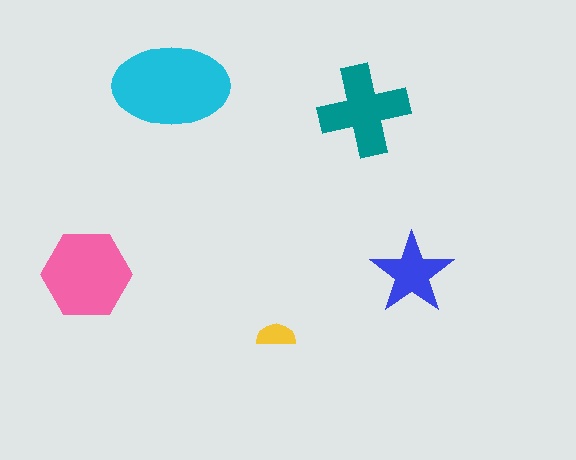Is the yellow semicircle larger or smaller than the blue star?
Smaller.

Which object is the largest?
The cyan ellipse.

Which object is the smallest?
The yellow semicircle.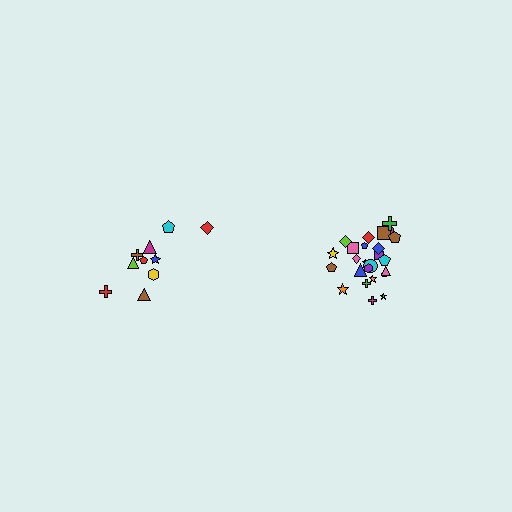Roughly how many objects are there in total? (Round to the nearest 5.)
Roughly 35 objects in total.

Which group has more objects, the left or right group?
The right group.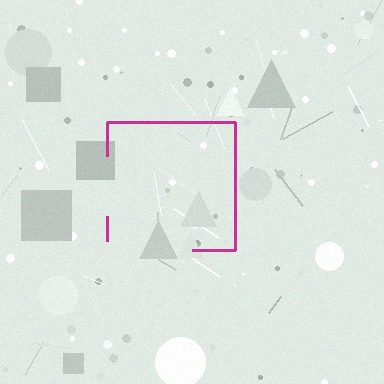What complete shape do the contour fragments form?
The contour fragments form a square.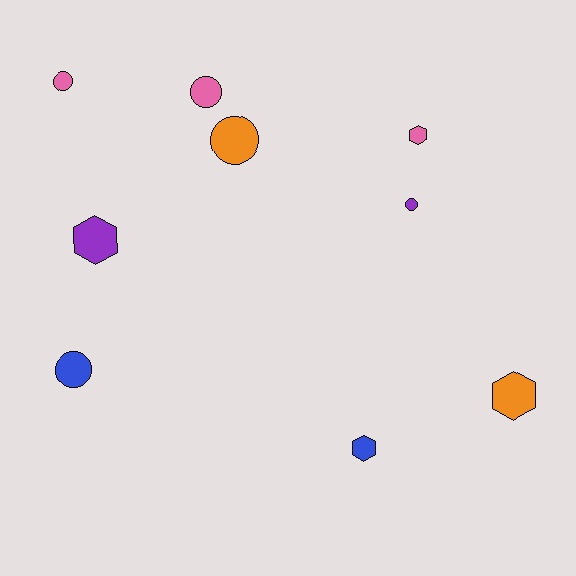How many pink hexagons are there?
There is 1 pink hexagon.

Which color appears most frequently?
Pink, with 3 objects.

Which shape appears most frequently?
Circle, with 5 objects.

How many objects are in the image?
There are 9 objects.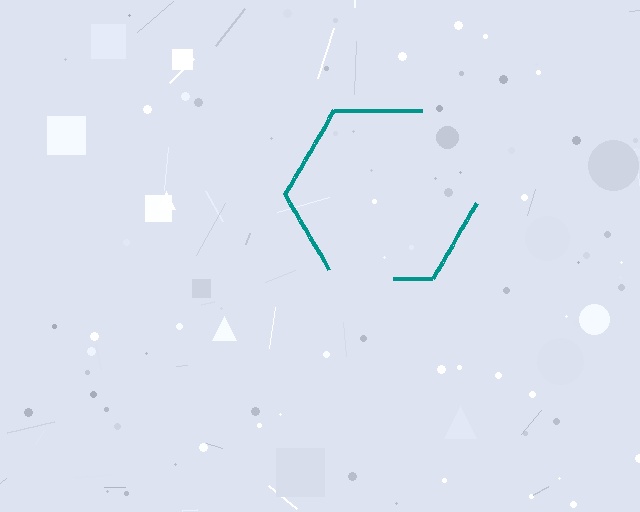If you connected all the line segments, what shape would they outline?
They would outline a hexagon.